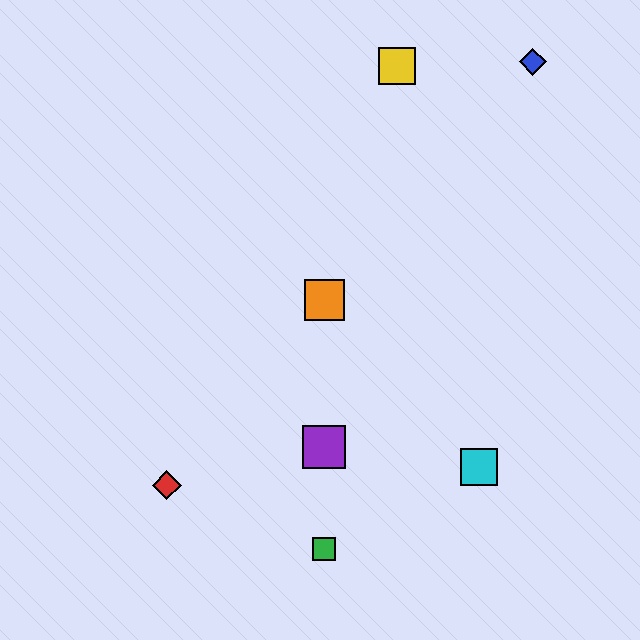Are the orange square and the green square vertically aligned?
Yes, both are at x≈324.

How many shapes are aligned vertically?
3 shapes (the green square, the purple square, the orange square) are aligned vertically.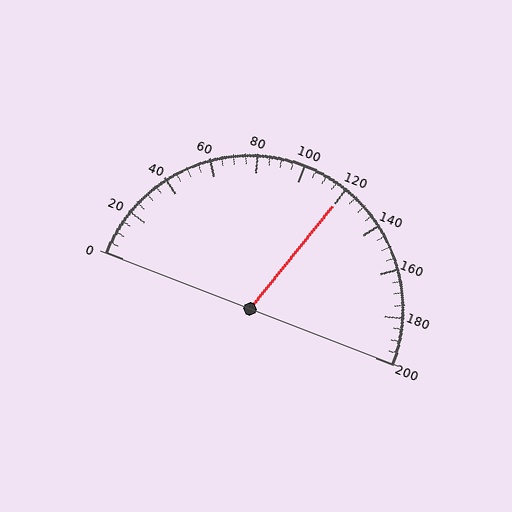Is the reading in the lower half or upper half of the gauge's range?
The reading is in the upper half of the range (0 to 200).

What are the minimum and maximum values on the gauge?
The gauge ranges from 0 to 200.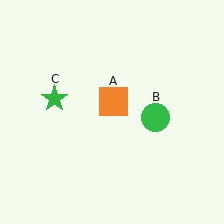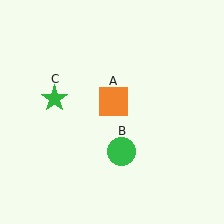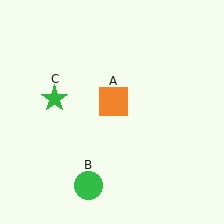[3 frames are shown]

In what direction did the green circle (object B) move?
The green circle (object B) moved down and to the left.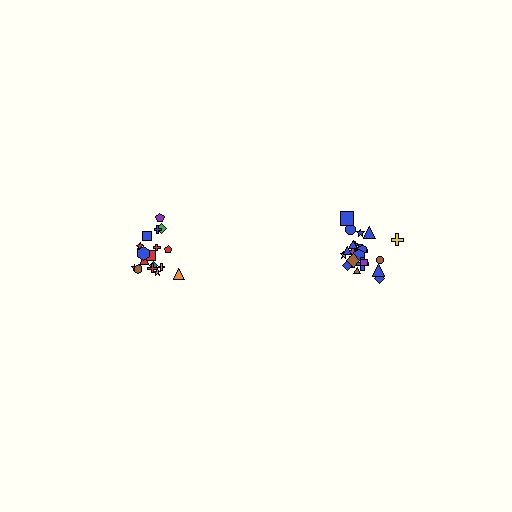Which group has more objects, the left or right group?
The right group.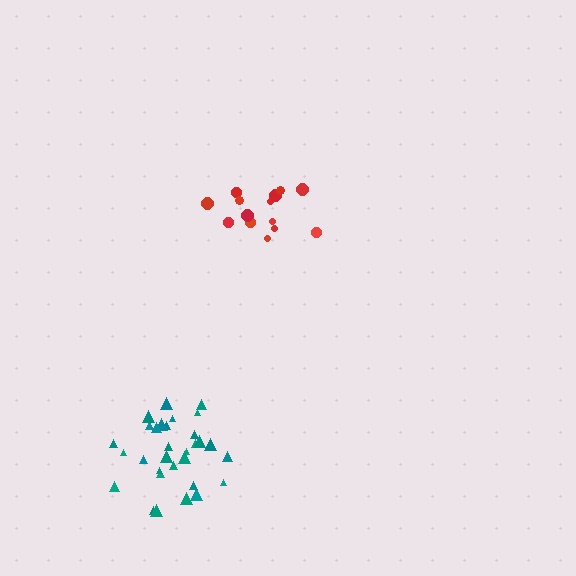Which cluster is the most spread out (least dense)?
Red.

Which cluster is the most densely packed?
Teal.